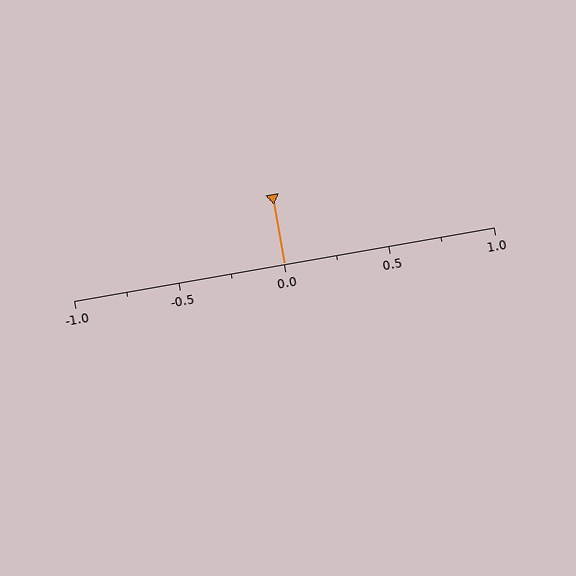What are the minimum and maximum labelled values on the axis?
The axis runs from -1.0 to 1.0.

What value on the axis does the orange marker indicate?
The marker indicates approximately 0.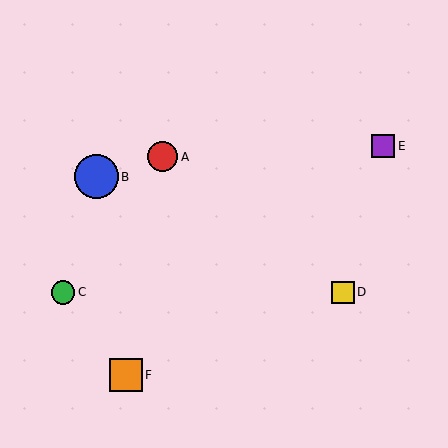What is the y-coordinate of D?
Object D is at y≈292.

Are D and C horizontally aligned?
Yes, both are at y≈292.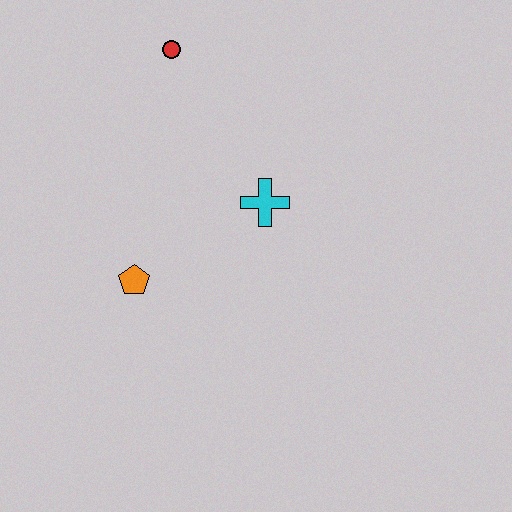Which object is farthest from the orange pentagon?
The red circle is farthest from the orange pentagon.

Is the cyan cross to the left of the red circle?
No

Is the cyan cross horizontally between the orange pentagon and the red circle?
No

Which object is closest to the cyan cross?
The orange pentagon is closest to the cyan cross.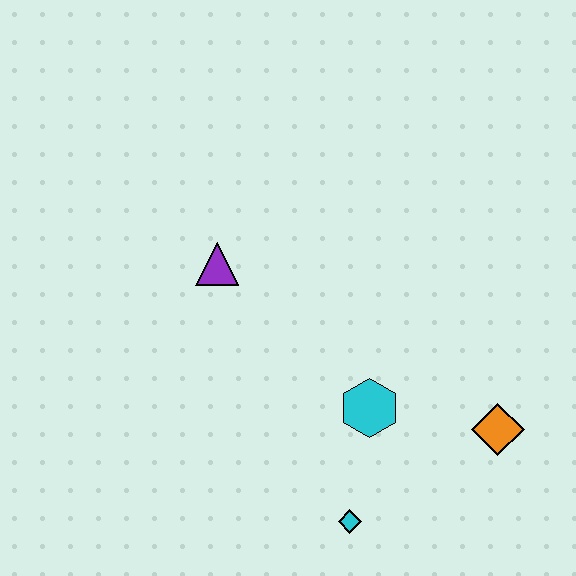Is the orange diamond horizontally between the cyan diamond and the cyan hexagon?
No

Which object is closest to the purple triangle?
The cyan hexagon is closest to the purple triangle.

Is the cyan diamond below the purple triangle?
Yes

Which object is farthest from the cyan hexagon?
The purple triangle is farthest from the cyan hexagon.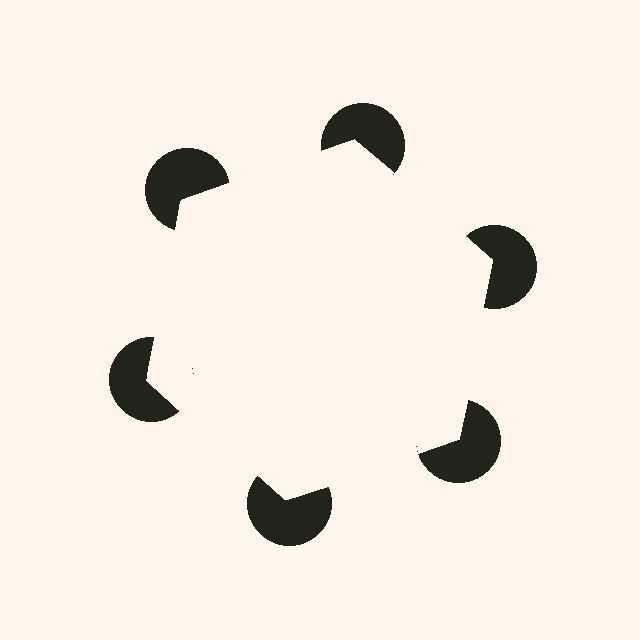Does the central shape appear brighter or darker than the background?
It typically appears slightly brighter than the background, even though no actual brightness change is drawn.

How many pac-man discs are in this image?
There are 6 — one at each vertex of the illusory hexagon.